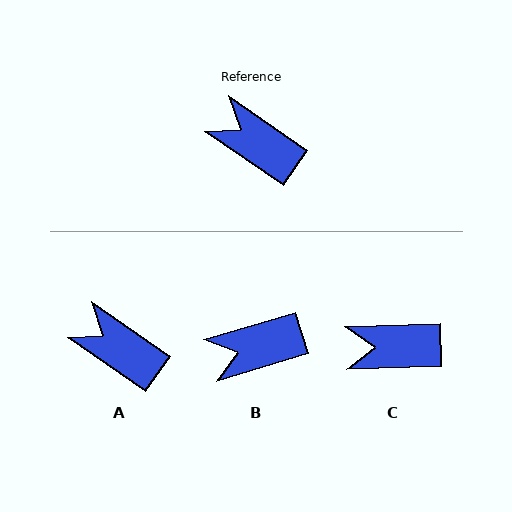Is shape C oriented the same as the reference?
No, it is off by about 36 degrees.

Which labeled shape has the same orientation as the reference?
A.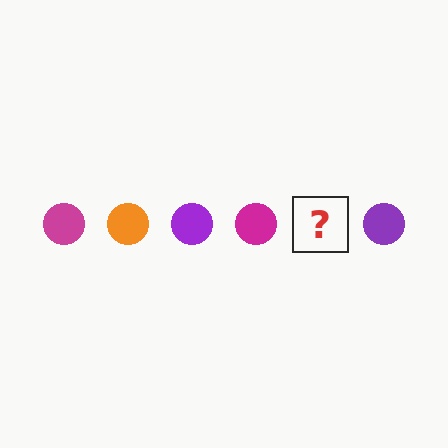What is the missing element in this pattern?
The missing element is an orange circle.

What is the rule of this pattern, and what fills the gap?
The rule is that the pattern cycles through magenta, orange, purple circles. The gap should be filled with an orange circle.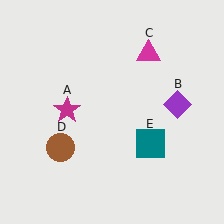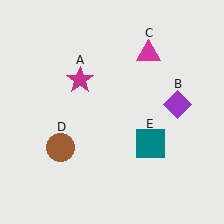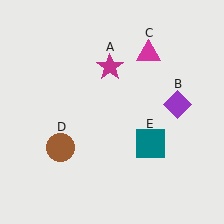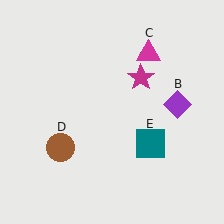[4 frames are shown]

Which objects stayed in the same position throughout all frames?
Purple diamond (object B) and magenta triangle (object C) and brown circle (object D) and teal square (object E) remained stationary.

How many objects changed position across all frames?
1 object changed position: magenta star (object A).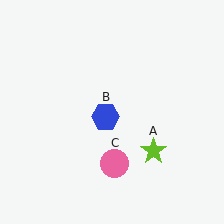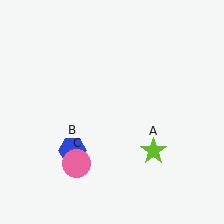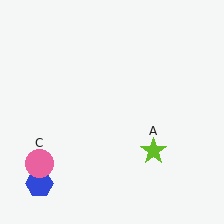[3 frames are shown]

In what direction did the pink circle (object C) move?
The pink circle (object C) moved left.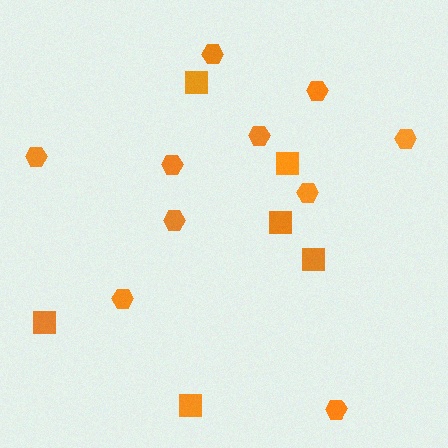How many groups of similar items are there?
There are 2 groups: one group of hexagons (10) and one group of squares (6).